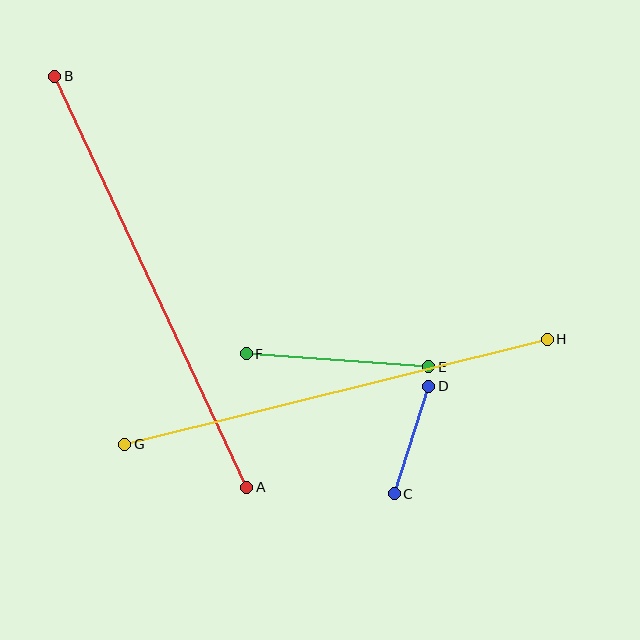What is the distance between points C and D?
The distance is approximately 113 pixels.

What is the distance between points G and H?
The distance is approximately 436 pixels.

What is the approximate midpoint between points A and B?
The midpoint is at approximately (151, 282) pixels.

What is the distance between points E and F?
The distance is approximately 183 pixels.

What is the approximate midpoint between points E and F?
The midpoint is at approximately (338, 360) pixels.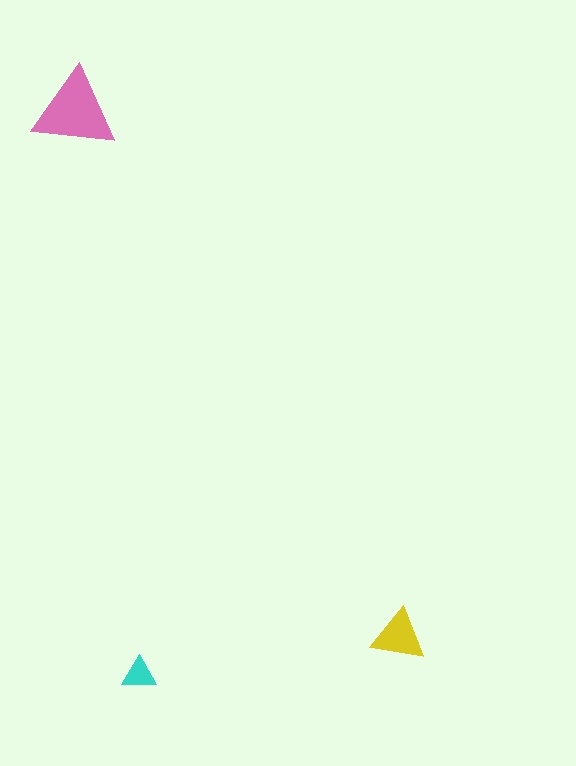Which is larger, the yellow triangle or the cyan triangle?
The yellow one.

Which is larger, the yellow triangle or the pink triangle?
The pink one.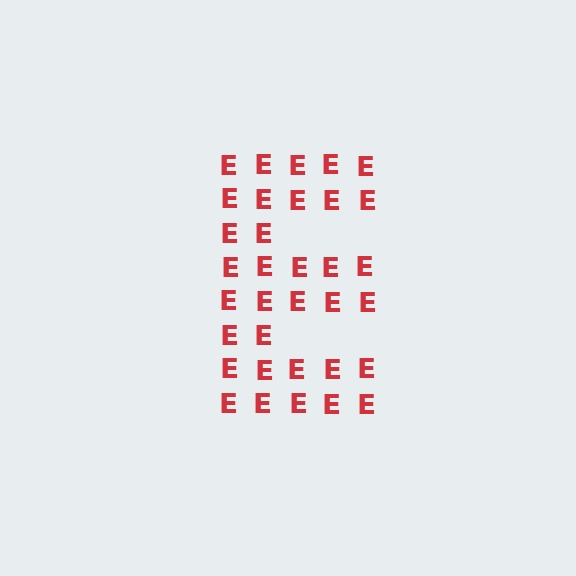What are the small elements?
The small elements are letter E's.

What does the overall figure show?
The overall figure shows the letter E.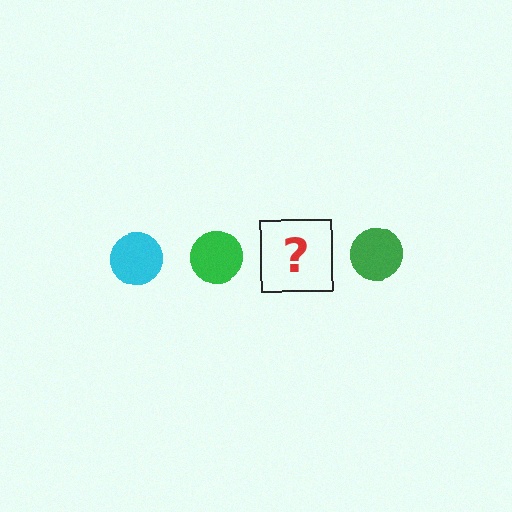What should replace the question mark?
The question mark should be replaced with a cyan circle.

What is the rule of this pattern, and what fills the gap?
The rule is that the pattern cycles through cyan, green circles. The gap should be filled with a cyan circle.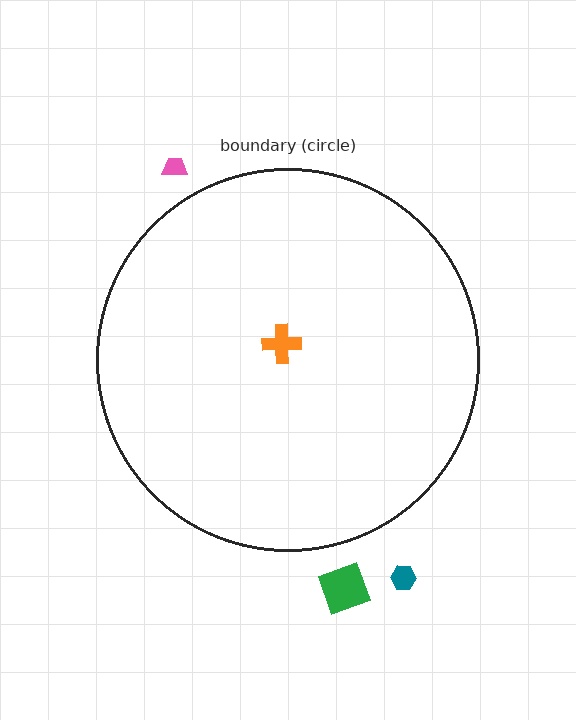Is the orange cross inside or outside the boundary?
Inside.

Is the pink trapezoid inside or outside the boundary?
Outside.